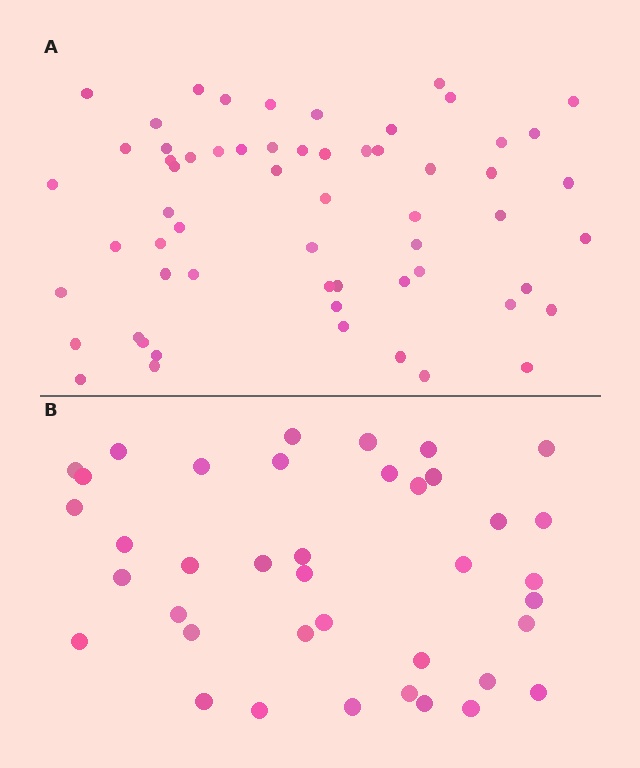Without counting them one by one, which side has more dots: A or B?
Region A (the top region) has more dots.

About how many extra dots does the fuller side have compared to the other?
Region A has approximately 20 more dots than region B.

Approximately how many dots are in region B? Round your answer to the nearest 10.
About 40 dots. (The exact count is 39, which rounds to 40.)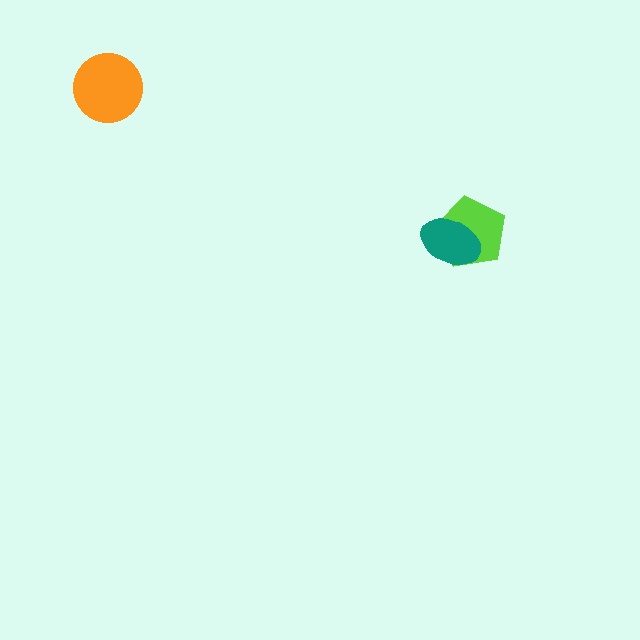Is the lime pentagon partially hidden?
Yes, it is partially covered by another shape.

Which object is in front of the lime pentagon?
The teal ellipse is in front of the lime pentagon.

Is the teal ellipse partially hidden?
No, no other shape covers it.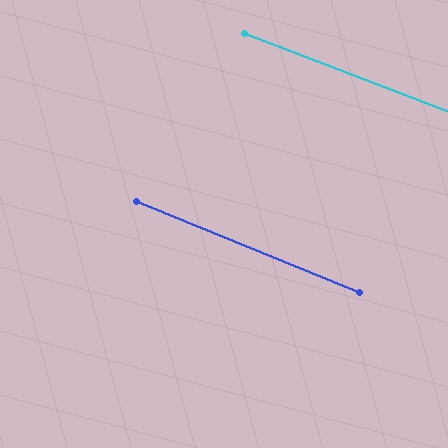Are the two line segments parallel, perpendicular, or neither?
Parallel — their directions differ by only 1.2°.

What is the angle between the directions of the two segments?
Approximately 1 degree.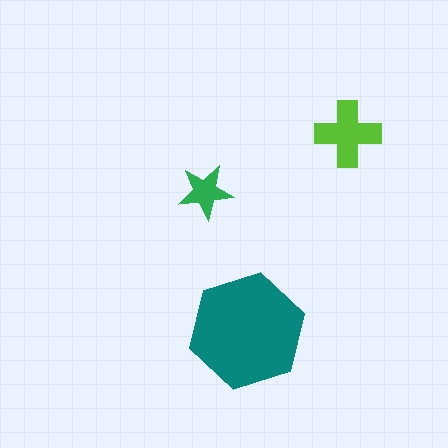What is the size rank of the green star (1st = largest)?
3rd.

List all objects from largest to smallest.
The teal hexagon, the lime cross, the green star.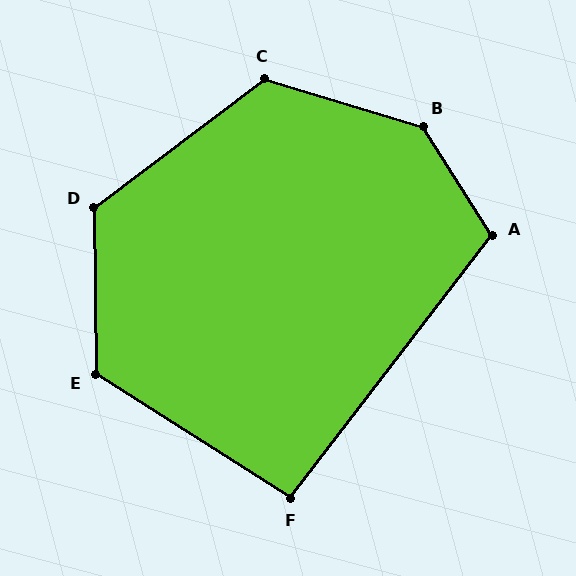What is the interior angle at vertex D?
Approximately 126 degrees (obtuse).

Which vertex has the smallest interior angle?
F, at approximately 95 degrees.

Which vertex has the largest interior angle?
B, at approximately 139 degrees.